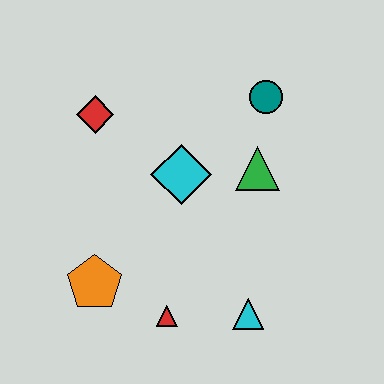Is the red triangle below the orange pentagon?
Yes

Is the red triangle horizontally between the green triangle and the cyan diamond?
No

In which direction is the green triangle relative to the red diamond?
The green triangle is to the right of the red diamond.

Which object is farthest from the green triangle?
The orange pentagon is farthest from the green triangle.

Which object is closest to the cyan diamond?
The green triangle is closest to the cyan diamond.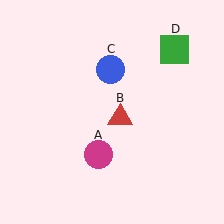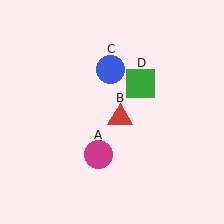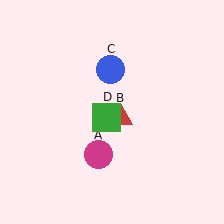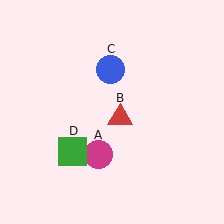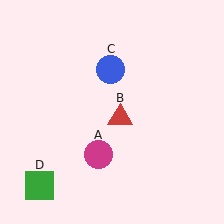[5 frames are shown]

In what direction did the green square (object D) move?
The green square (object D) moved down and to the left.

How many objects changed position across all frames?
1 object changed position: green square (object D).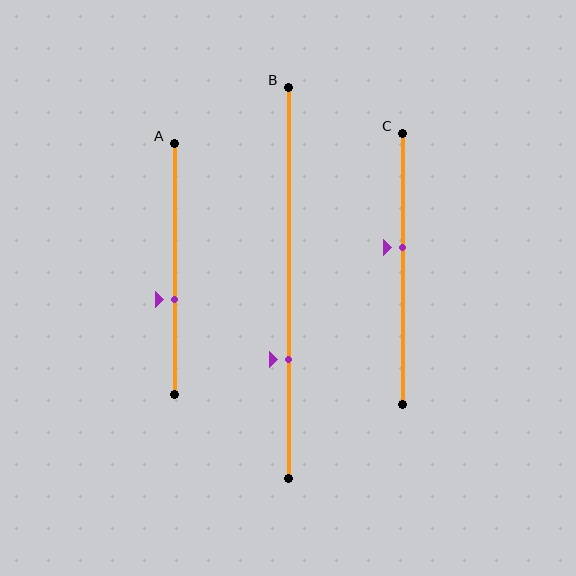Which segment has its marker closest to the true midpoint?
Segment C has its marker closest to the true midpoint.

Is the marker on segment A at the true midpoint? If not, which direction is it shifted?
No, the marker on segment A is shifted downward by about 12% of the segment length.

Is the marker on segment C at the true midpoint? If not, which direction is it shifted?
No, the marker on segment C is shifted upward by about 8% of the segment length.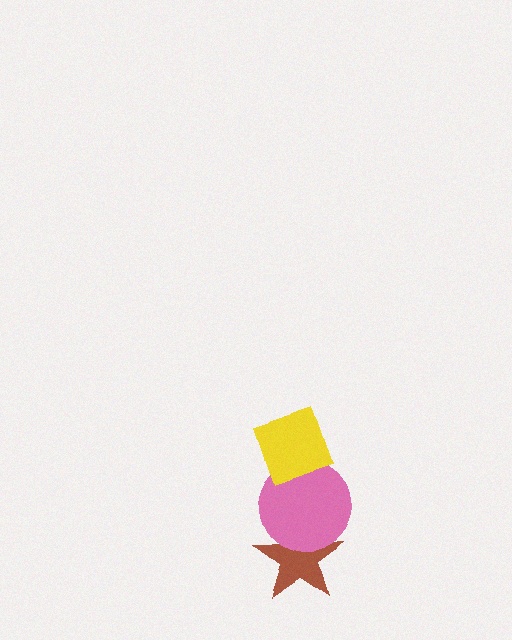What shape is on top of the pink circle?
The yellow diamond is on top of the pink circle.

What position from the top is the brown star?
The brown star is 3rd from the top.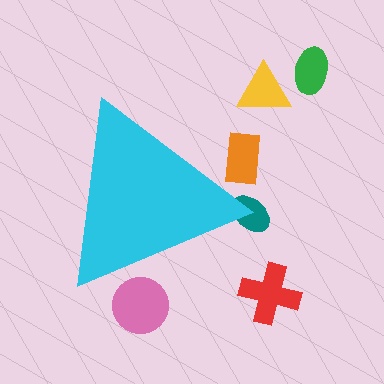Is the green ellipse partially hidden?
No, the green ellipse is fully visible.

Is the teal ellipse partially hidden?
Yes, the teal ellipse is partially hidden behind the cyan triangle.